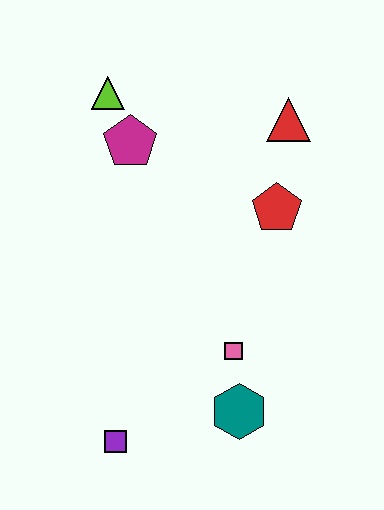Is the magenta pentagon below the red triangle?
Yes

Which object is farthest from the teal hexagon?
The lime triangle is farthest from the teal hexagon.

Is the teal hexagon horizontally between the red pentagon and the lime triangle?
Yes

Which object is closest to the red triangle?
The red pentagon is closest to the red triangle.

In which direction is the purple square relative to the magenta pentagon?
The purple square is below the magenta pentagon.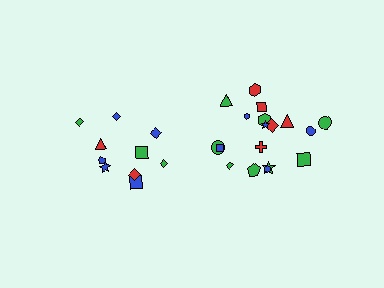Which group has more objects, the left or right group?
The right group.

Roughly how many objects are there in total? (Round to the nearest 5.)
Roughly 30 objects in total.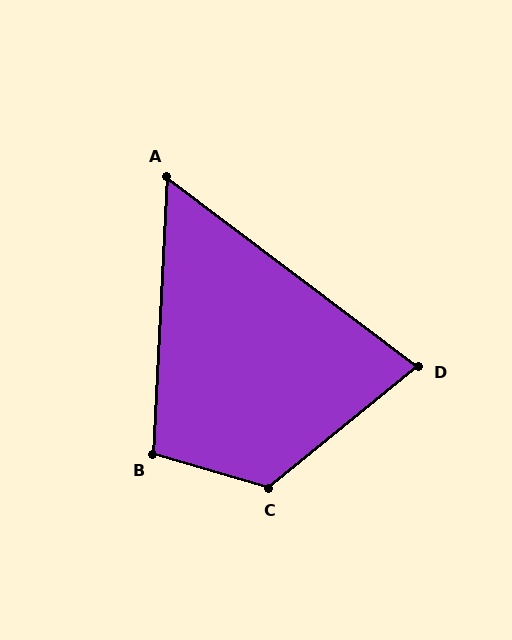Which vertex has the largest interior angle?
C, at approximately 124 degrees.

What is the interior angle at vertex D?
Approximately 76 degrees (acute).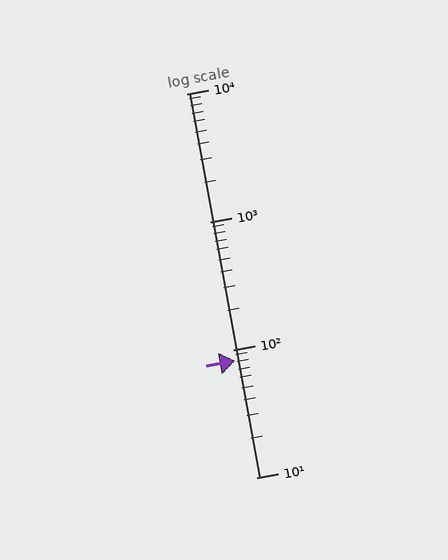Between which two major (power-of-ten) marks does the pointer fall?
The pointer is between 10 and 100.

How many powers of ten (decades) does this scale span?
The scale spans 3 decades, from 10 to 10000.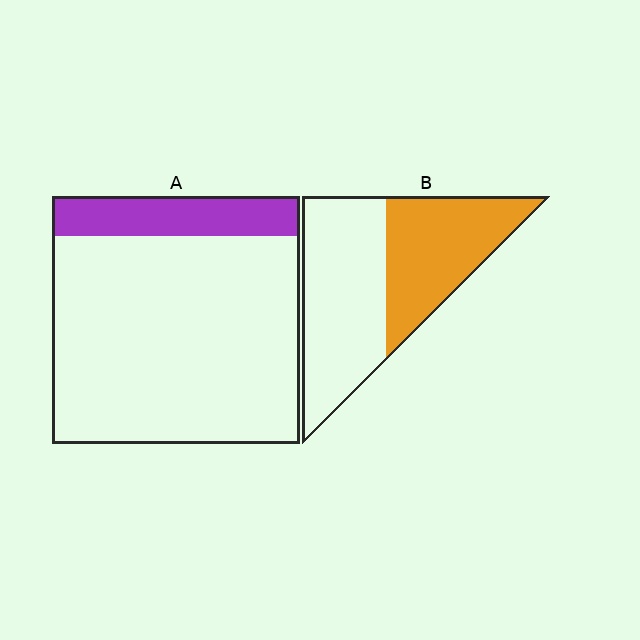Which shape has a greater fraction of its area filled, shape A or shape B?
Shape B.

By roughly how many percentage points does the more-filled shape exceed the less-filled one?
By roughly 30 percentage points (B over A).